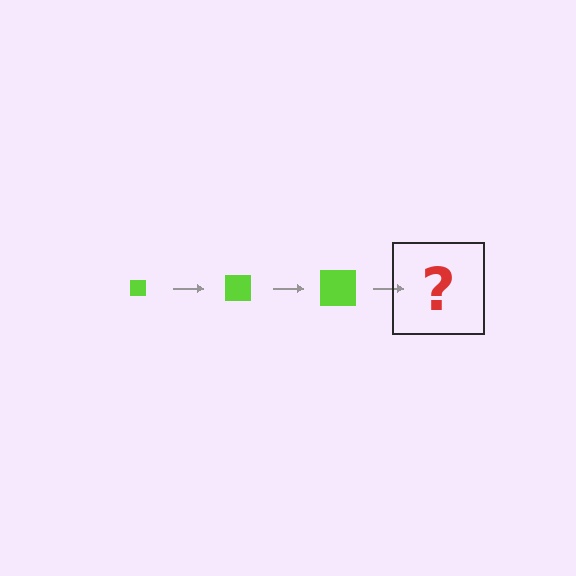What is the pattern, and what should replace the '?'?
The pattern is that the square gets progressively larger each step. The '?' should be a lime square, larger than the previous one.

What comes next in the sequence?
The next element should be a lime square, larger than the previous one.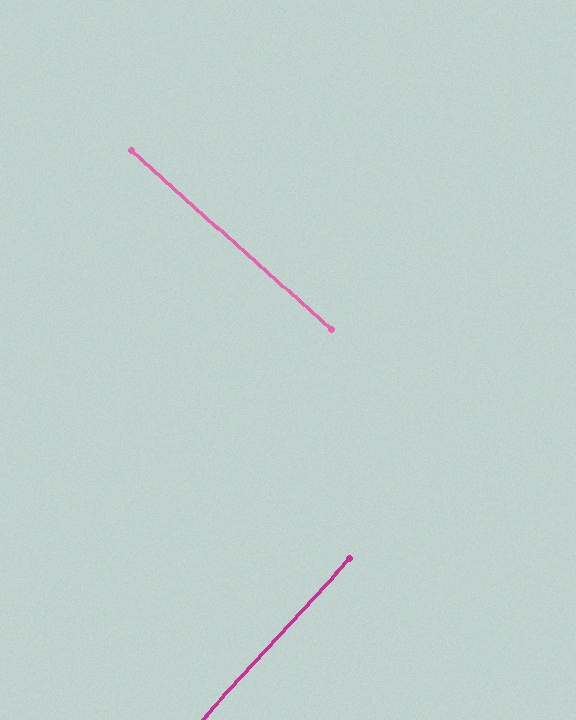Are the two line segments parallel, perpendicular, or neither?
Perpendicular — they meet at approximately 89°.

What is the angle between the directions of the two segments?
Approximately 89 degrees.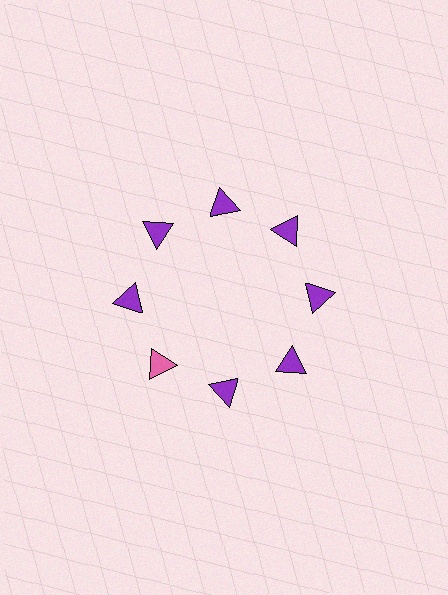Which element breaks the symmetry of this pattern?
The pink triangle at roughly the 8 o'clock position breaks the symmetry. All other shapes are purple triangles.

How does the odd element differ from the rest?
It has a different color: pink instead of purple.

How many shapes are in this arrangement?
There are 8 shapes arranged in a ring pattern.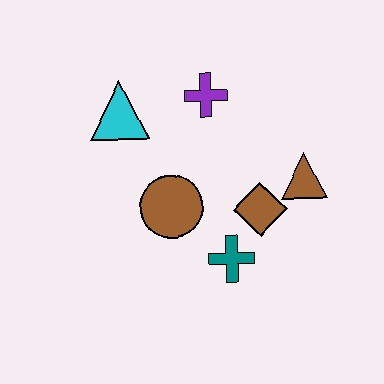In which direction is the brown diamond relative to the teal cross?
The brown diamond is above the teal cross.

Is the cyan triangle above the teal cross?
Yes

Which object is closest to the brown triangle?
The brown diamond is closest to the brown triangle.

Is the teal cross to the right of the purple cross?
Yes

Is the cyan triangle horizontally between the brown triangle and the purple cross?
No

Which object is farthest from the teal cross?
The cyan triangle is farthest from the teal cross.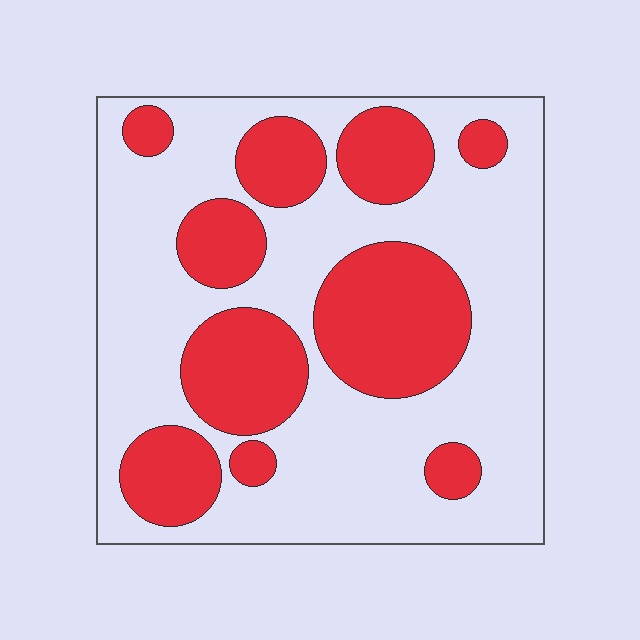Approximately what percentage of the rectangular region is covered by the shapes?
Approximately 35%.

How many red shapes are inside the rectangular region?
10.